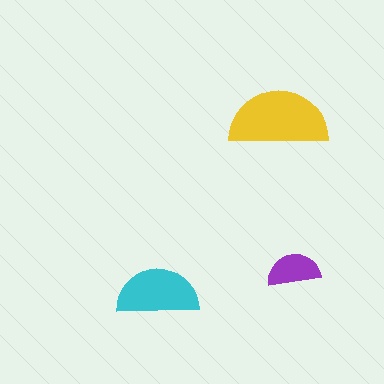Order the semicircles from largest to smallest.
the yellow one, the cyan one, the purple one.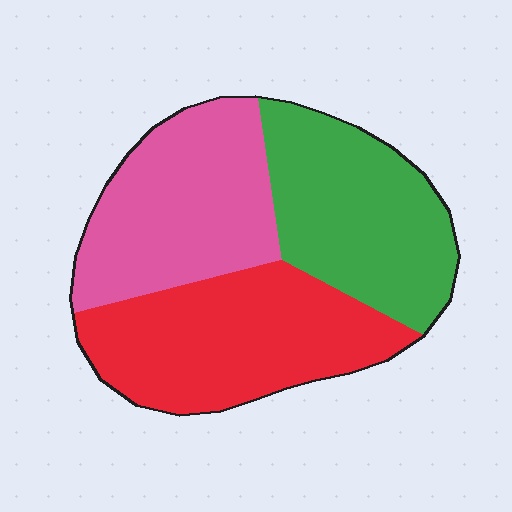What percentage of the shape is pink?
Pink covers roughly 30% of the shape.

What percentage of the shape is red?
Red covers around 35% of the shape.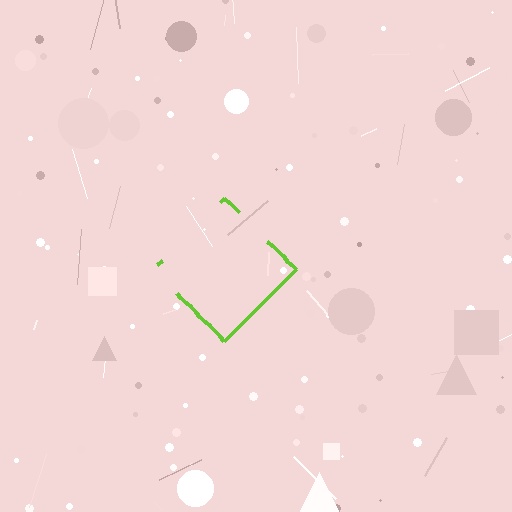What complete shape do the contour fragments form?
The contour fragments form a diamond.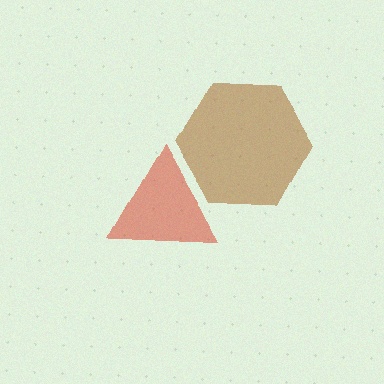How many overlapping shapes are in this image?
There are 2 overlapping shapes in the image.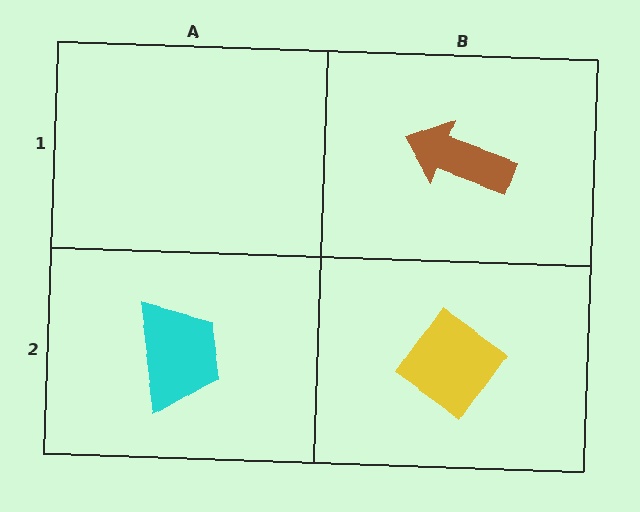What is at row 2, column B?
A yellow diamond.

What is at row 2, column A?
A cyan trapezoid.